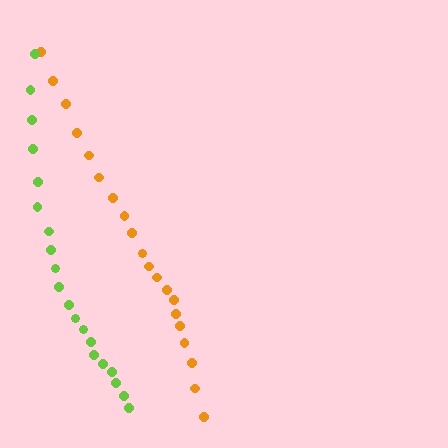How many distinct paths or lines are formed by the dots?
There are 2 distinct paths.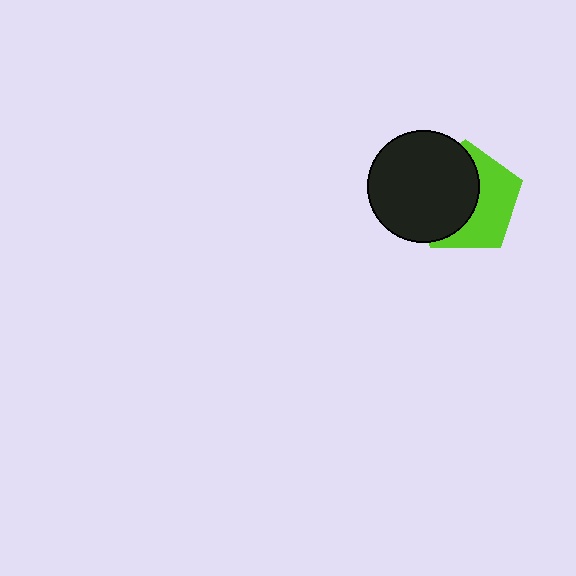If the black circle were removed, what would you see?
You would see the complete lime pentagon.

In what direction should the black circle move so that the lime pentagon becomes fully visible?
The black circle should move left. That is the shortest direction to clear the overlap and leave the lime pentagon fully visible.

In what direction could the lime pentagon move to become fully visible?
The lime pentagon could move right. That would shift it out from behind the black circle entirely.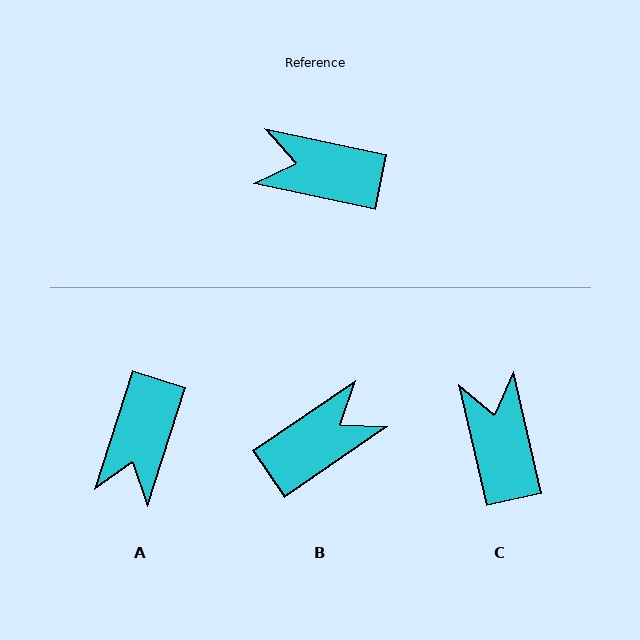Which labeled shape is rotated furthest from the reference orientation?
B, about 134 degrees away.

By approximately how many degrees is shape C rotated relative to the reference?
Approximately 65 degrees clockwise.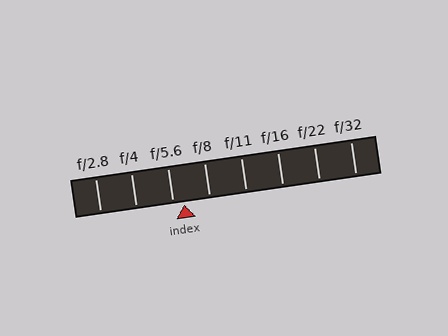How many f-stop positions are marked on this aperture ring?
There are 8 f-stop positions marked.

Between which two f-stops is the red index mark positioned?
The index mark is between f/5.6 and f/8.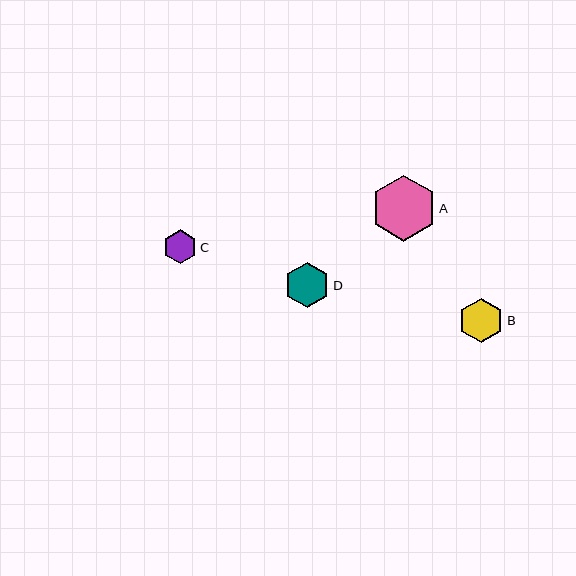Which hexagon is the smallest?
Hexagon C is the smallest with a size of approximately 34 pixels.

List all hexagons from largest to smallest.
From largest to smallest: A, D, B, C.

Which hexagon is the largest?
Hexagon A is the largest with a size of approximately 66 pixels.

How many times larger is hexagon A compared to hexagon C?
Hexagon A is approximately 2.0 times the size of hexagon C.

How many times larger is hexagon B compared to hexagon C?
Hexagon B is approximately 1.3 times the size of hexagon C.